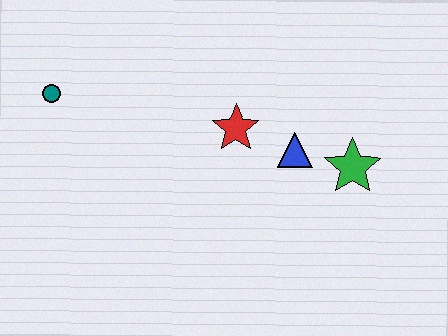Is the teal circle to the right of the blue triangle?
No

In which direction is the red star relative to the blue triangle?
The red star is to the left of the blue triangle.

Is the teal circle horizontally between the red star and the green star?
No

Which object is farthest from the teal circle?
The green star is farthest from the teal circle.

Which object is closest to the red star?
The blue triangle is closest to the red star.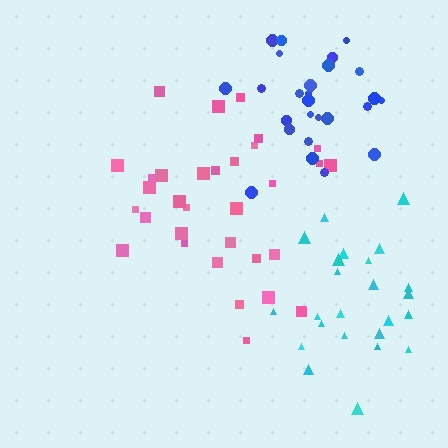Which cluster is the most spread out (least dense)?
Pink.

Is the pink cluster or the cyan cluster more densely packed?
Cyan.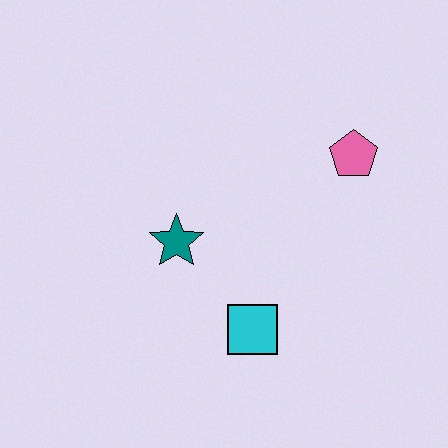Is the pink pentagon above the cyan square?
Yes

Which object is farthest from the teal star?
The pink pentagon is farthest from the teal star.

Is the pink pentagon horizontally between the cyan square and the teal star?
No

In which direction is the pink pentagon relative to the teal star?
The pink pentagon is to the right of the teal star.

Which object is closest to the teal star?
The cyan square is closest to the teal star.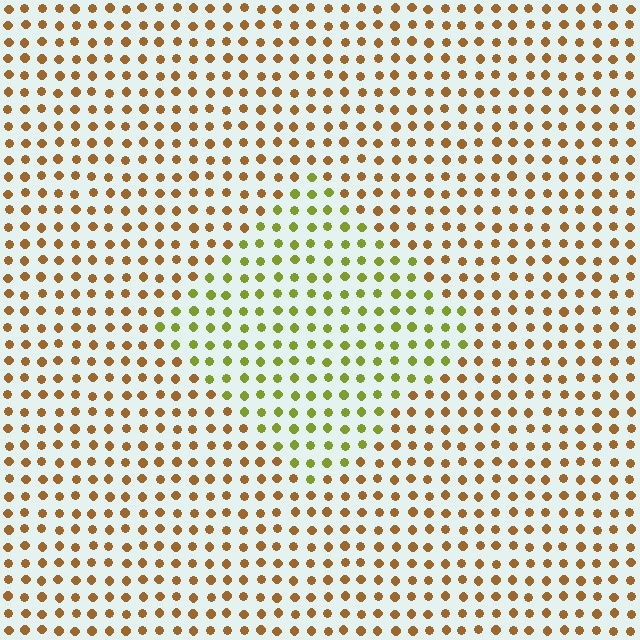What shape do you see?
I see a diamond.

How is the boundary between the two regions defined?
The boundary is defined purely by a slight shift in hue (about 45 degrees). Spacing, size, and orientation are identical on both sides.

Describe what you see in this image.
The image is filled with small brown elements in a uniform arrangement. A diamond-shaped region is visible where the elements are tinted to a slightly different hue, forming a subtle color boundary.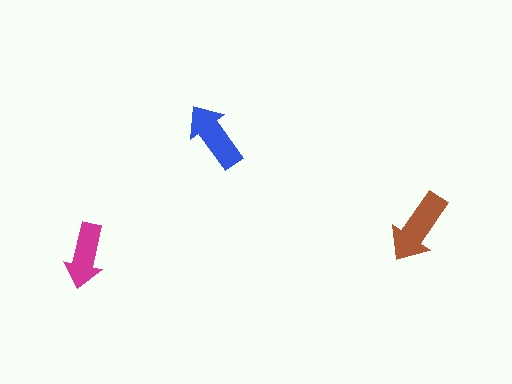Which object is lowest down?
The magenta arrow is bottommost.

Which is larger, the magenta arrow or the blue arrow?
The blue one.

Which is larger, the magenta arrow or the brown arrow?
The brown one.